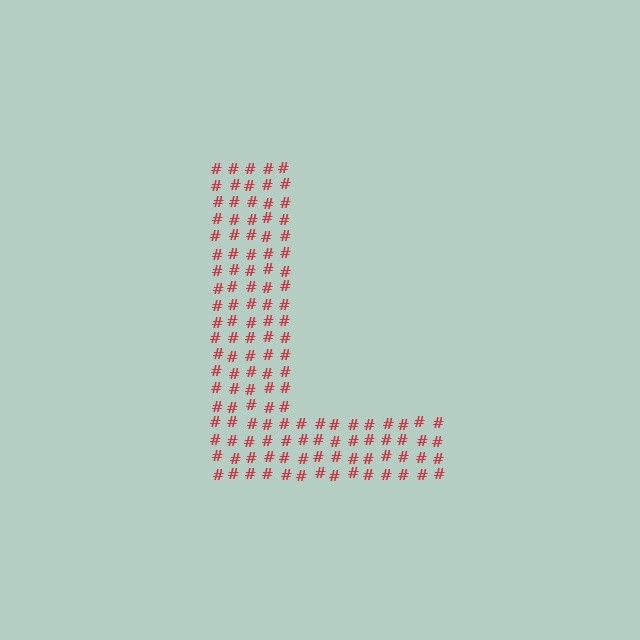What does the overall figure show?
The overall figure shows the letter L.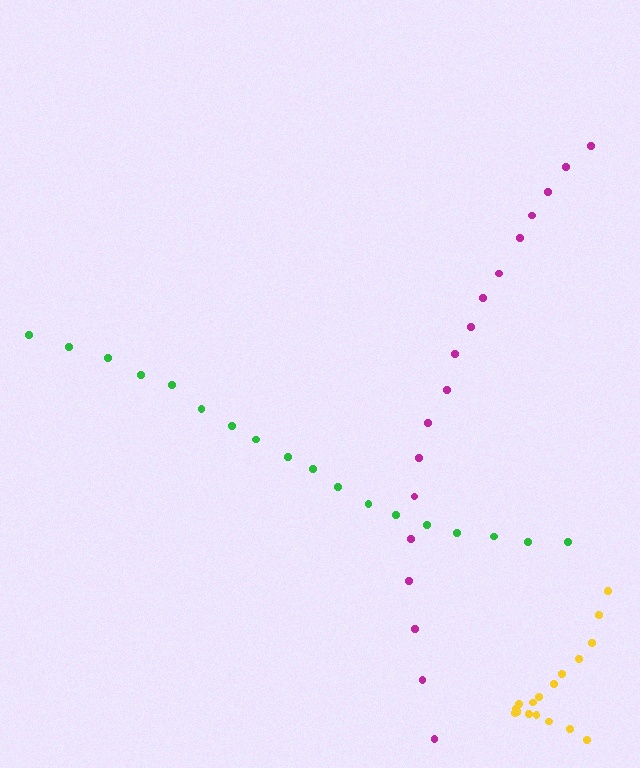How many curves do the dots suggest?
There are 3 distinct paths.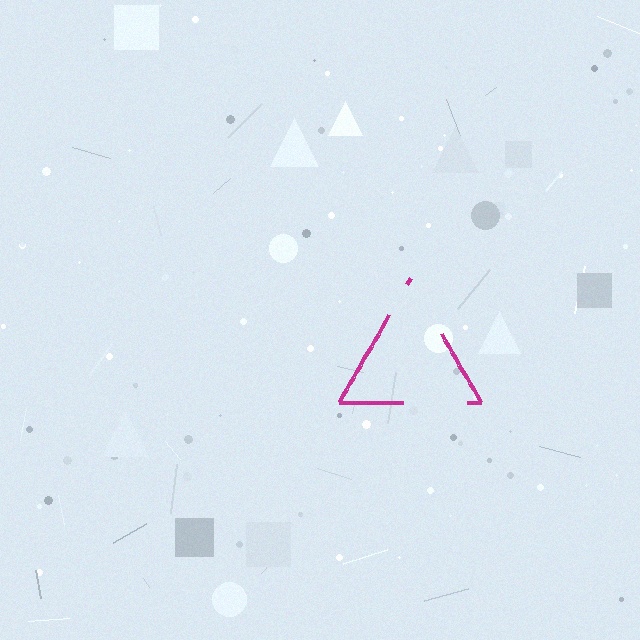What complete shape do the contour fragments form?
The contour fragments form a triangle.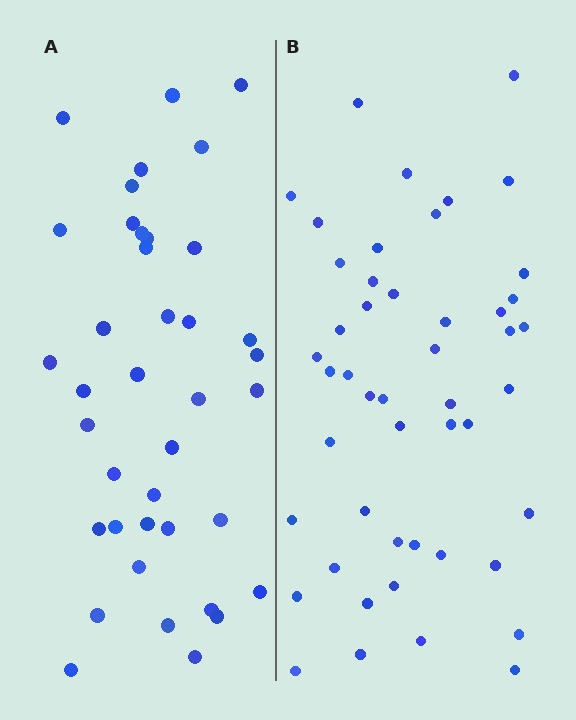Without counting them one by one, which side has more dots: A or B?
Region B (the right region) has more dots.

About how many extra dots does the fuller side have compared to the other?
Region B has roughly 8 or so more dots than region A.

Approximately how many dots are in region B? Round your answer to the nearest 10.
About 50 dots. (The exact count is 48, which rounds to 50.)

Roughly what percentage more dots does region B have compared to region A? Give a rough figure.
About 25% more.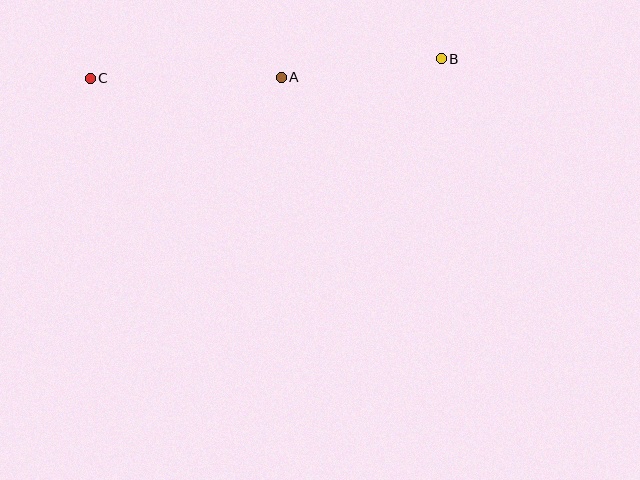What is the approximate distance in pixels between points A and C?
The distance between A and C is approximately 191 pixels.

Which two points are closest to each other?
Points A and B are closest to each other.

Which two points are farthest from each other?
Points B and C are farthest from each other.